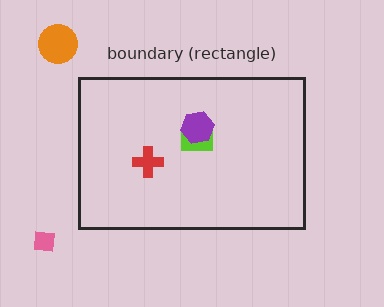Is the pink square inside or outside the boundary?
Outside.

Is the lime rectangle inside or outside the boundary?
Inside.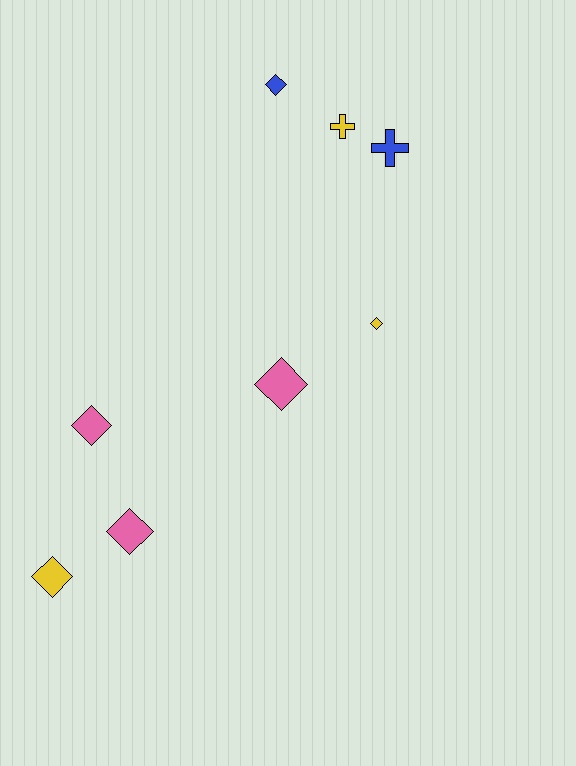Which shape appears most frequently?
Diamond, with 6 objects.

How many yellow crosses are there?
There is 1 yellow cross.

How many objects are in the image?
There are 8 objects.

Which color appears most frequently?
Pink, with 3 objects.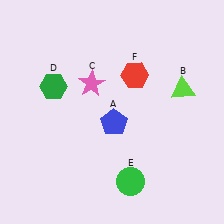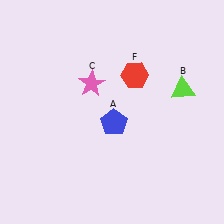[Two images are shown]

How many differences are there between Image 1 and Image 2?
There are 2 differences between the two images.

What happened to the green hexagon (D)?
The green hexagon (D) was removed in Image 2. It was in the top-left area of Image 1.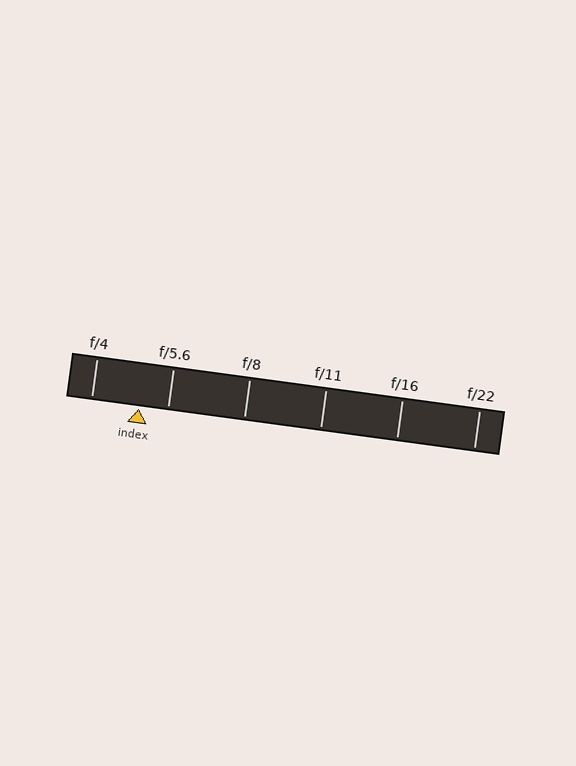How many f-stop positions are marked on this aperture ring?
There are 6 f-stop positions marked.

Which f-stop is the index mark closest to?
The index mark is closest to f/5.6.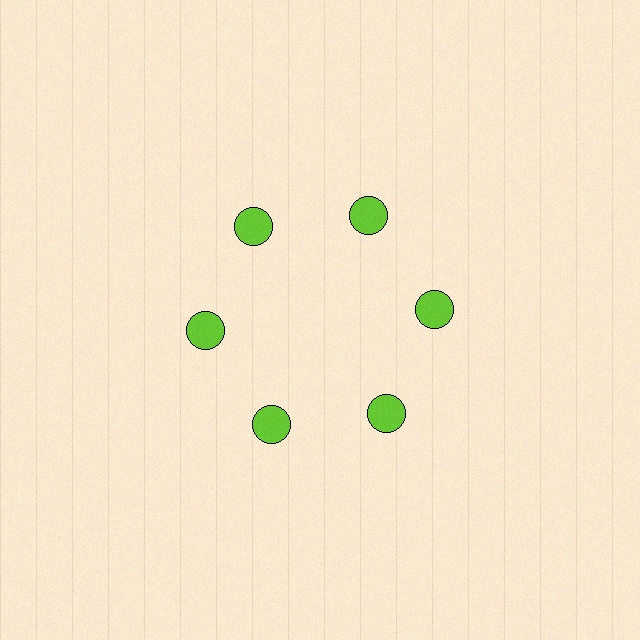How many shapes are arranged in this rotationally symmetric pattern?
There are 6 shapes, arranged in 6 groups of 1.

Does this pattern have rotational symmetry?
Yes, this pattern has 6-fold rotational symmetry. It looks the same after rotating 60 degrees around the center.